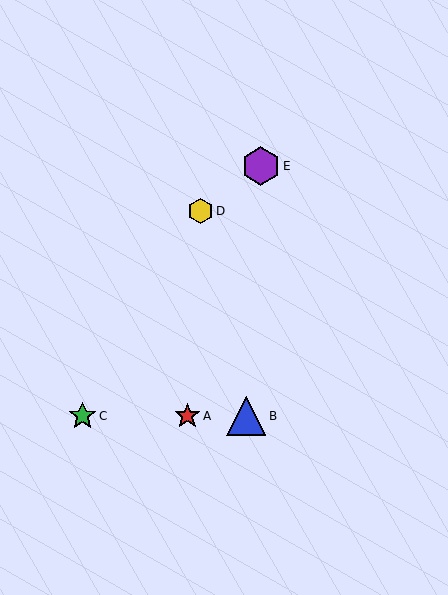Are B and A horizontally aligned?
Yes, both are at y≈416.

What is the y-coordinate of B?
Object B is at y≈416.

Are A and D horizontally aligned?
No, A is at y≈416 and D is at y≈211.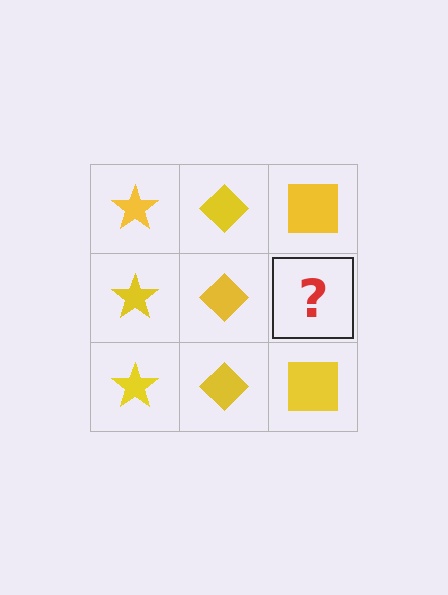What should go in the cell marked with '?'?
The missing cell should contain a yellow square.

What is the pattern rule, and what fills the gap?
The rule is that each column has a consistent shape. The gap should be filled with a yellow square.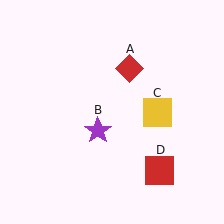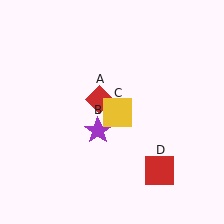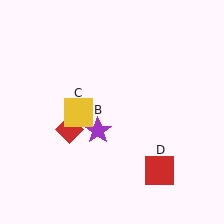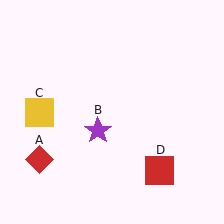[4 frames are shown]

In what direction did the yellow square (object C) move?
The yellow square (object C) moved left.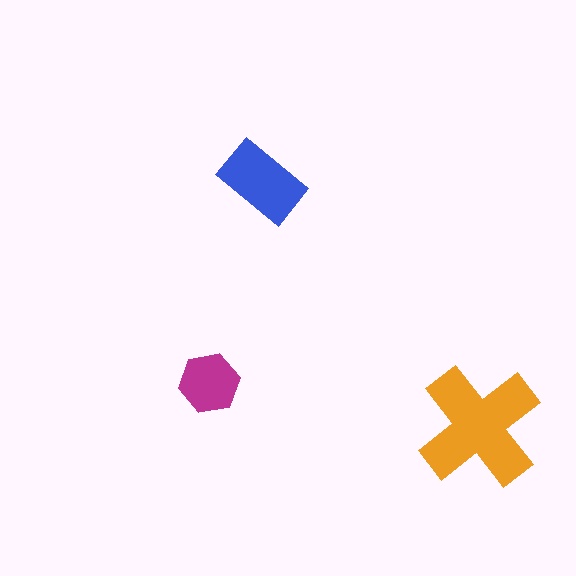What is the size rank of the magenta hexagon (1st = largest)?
3rd.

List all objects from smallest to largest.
The magenta hexagon, the blue rectangle, the orange cross.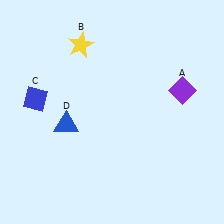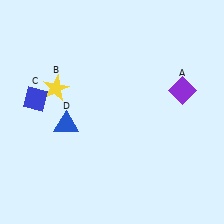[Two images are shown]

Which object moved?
The yellow star (B) moved down.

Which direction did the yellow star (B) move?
The yellow star (B) moved down.